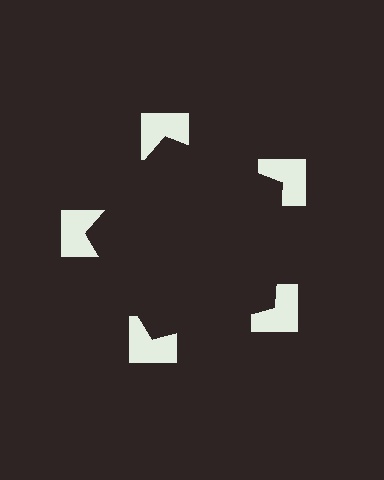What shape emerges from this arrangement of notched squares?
An illusory pentagon — its edges are inferred from the aligned wedge cuts in the notched squares, not physically drawn.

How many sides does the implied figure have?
5 sides.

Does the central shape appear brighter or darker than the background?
It typically appears slightly darker than the background, even though no actual brightness change is drawn.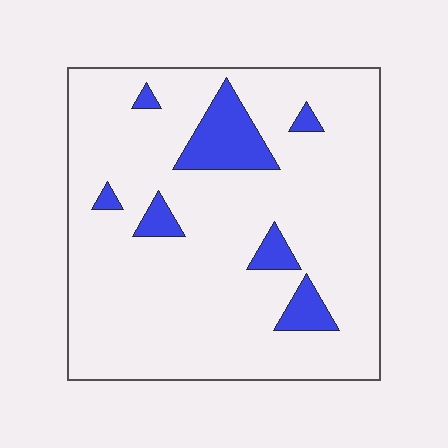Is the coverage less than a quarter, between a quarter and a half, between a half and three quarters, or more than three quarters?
Less than a quarter.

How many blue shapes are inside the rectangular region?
7.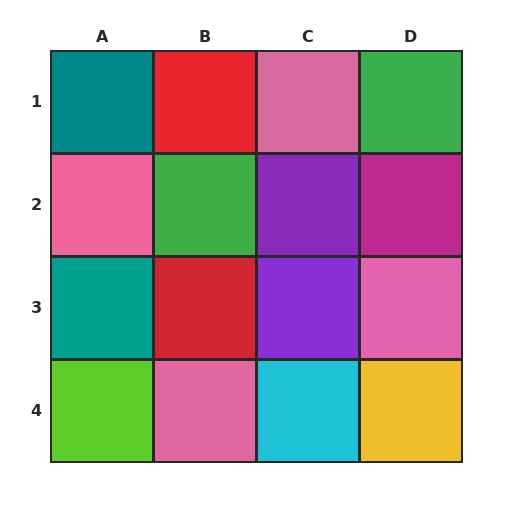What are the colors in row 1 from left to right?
Teal, red, pink, green.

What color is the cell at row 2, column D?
Magenta.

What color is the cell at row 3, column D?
Pink.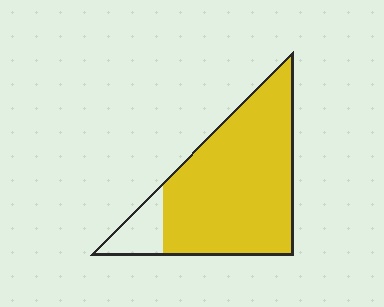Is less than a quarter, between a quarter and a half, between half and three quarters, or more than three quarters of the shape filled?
More than three quarters.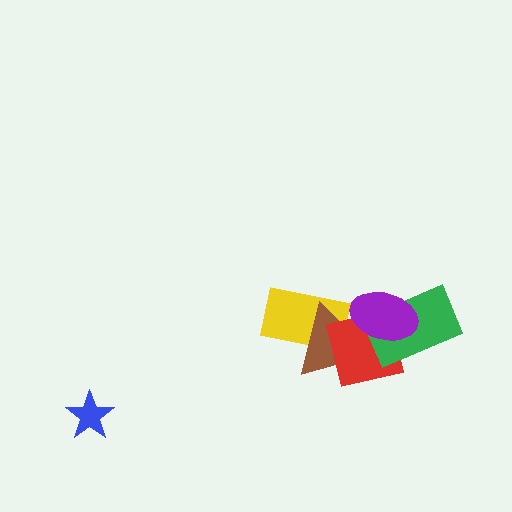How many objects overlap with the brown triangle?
3 objects overlap with the brown triangle.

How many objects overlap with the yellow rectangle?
1 object overlaps with the yellow rectangle.